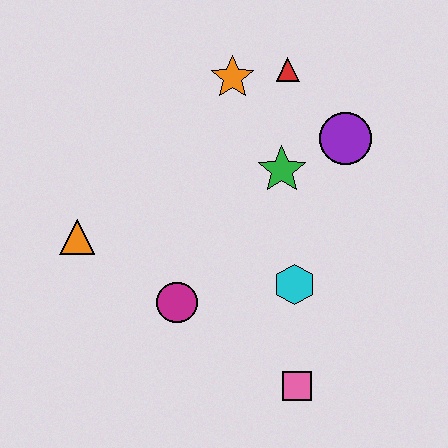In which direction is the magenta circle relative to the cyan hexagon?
The magenta circle is to the left of the cyan hexagon.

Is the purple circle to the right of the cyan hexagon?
Yes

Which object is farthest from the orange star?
The pink square is farthest from the orange star.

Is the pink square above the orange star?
No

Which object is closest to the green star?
The purple circle is closest to the green star.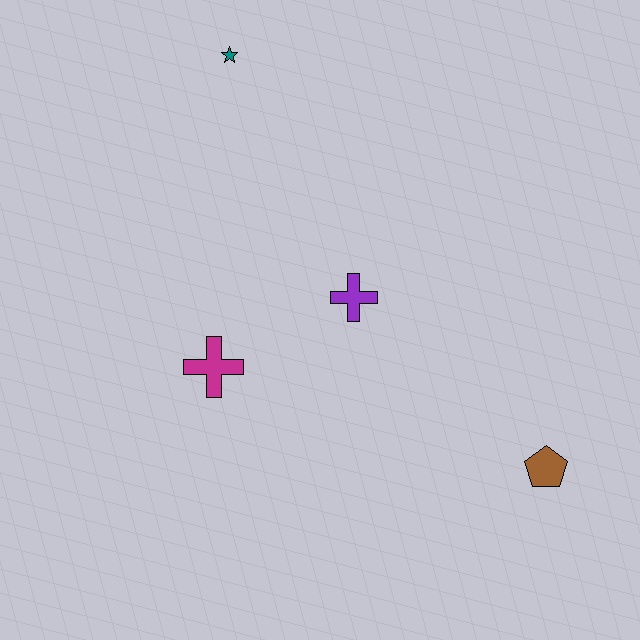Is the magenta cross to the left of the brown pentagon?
Yes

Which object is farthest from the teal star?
The brown pentagon is farthest from the teal star.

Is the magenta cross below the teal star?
Yes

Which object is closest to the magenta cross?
The purple cross is closest to the magenta cross.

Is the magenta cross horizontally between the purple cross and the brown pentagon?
No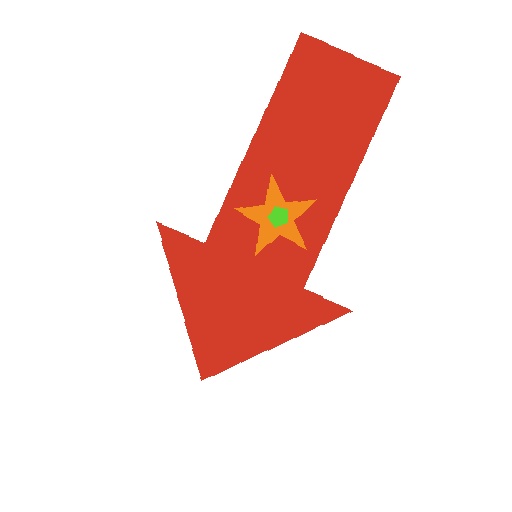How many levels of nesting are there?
3.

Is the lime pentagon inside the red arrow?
Yes.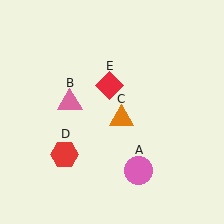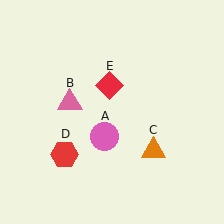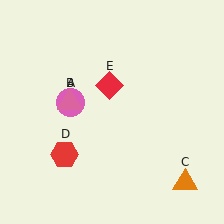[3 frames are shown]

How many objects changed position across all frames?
2 objects changed position: pink circle (object A), orange triangle (object C).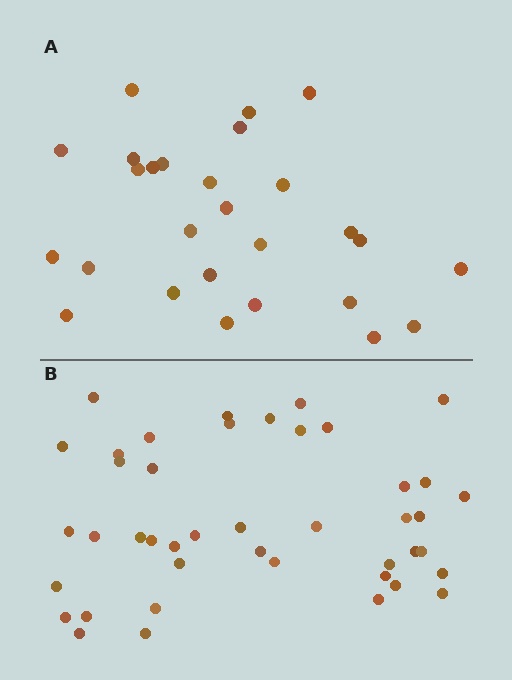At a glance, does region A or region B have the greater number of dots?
Region B (the bottom region) has more dots.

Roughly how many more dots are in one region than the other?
Region B has approximately 15 more dots than region A.